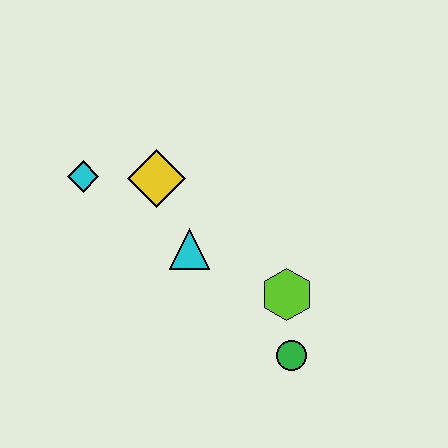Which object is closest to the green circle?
The lime hexagon is closest to the green circle.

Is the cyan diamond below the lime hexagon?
No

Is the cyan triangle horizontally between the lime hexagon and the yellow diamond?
Yes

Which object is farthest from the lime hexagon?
The cyan diamond is farthest from the lime hexagon.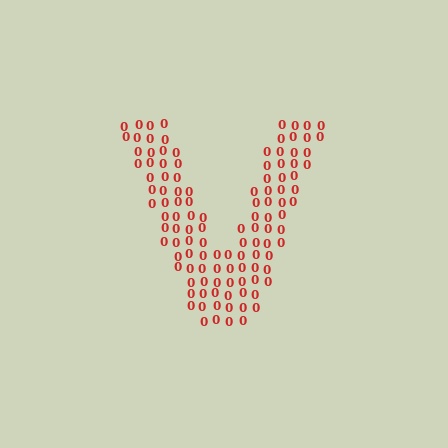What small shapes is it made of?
It is made of small digit 0's.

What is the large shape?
The large shape is the letter V.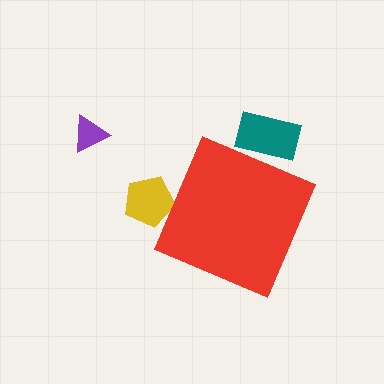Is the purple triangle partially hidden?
No, the purple triangle is fully visible.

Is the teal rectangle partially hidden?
Yes, the teal rectangle is partially hidden behind the red diamond.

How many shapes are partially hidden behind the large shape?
2 shapes are partially hidden.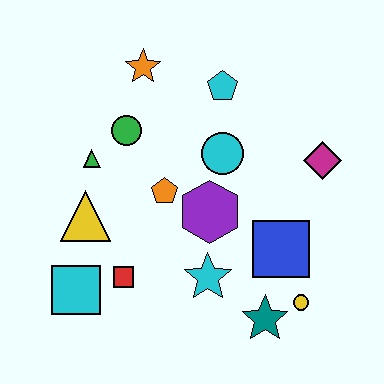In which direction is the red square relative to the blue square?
The red square is to the left of the blue square.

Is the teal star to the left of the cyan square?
No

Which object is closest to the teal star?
The yellow circle is closest to the teal star.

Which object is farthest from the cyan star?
The orange star is farthest from the cyan star.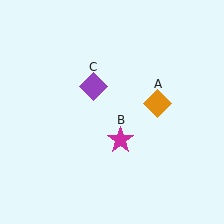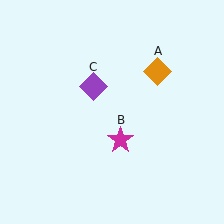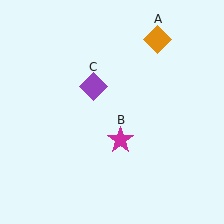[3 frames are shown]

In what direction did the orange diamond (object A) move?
The orange diamond (object A) moved up.